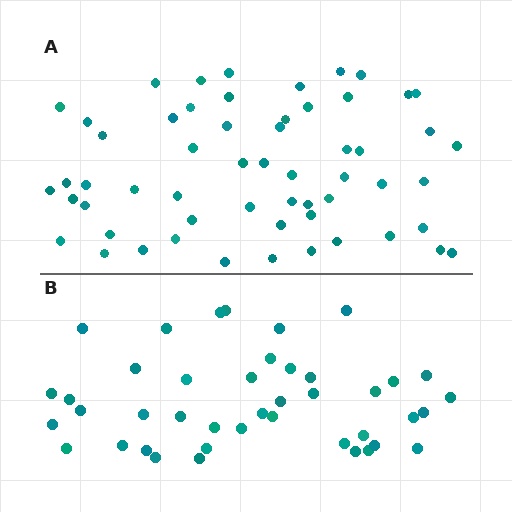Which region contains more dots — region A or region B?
Region A (the top region) has more dots.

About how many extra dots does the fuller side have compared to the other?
Region A has approximately 15 more dots than region B.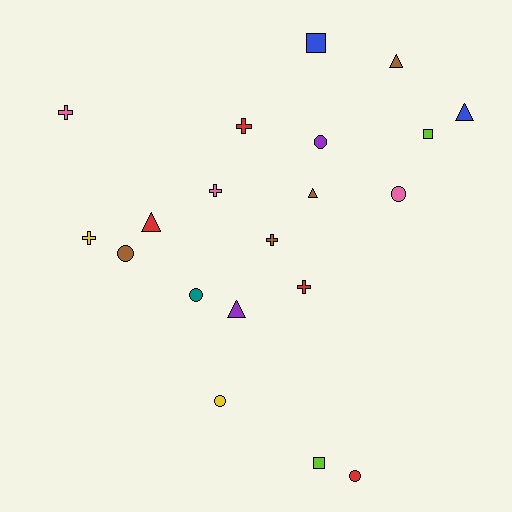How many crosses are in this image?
There are 6 crosses.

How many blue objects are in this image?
There are 2 blue objects.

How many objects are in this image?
There are 20 objects.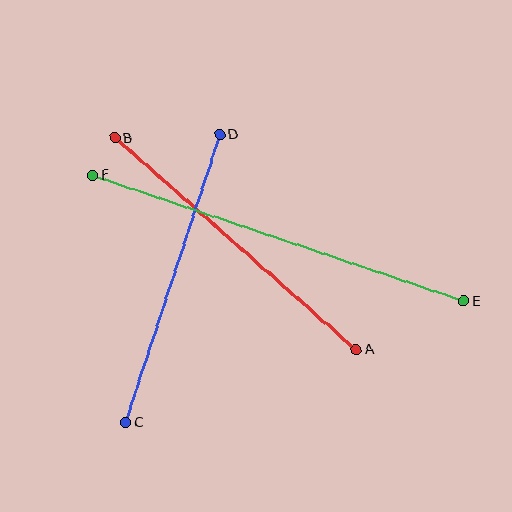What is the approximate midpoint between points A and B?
The midpoint is at approximately (236, 244) pixels.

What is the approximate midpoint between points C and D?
The midpoint is at approximately (173, 279) pixels.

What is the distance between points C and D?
The distance is approximately 303 pixels.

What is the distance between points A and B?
The distance is approximately 321 pixels.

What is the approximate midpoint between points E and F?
The midpoint is at approximately (278, 238) pixels.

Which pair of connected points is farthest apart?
Points E and F are farthest apart.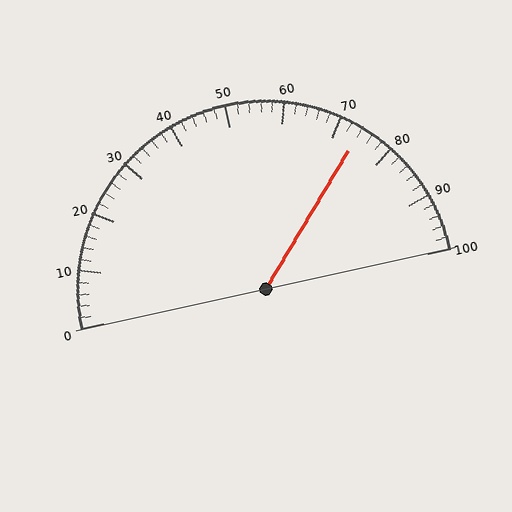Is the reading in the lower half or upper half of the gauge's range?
The reading is in the upper half of the range (0 to 100).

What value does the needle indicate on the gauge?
The needle indicates approximately 74.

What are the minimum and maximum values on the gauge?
The gauge ranges from 0 to 100.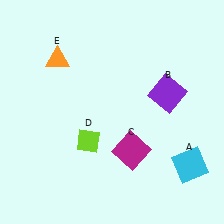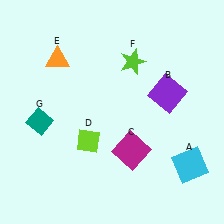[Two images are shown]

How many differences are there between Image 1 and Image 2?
There are 2 differences between the two images.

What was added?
A lime star (F), a teal diamond (G) were added in Image 2.